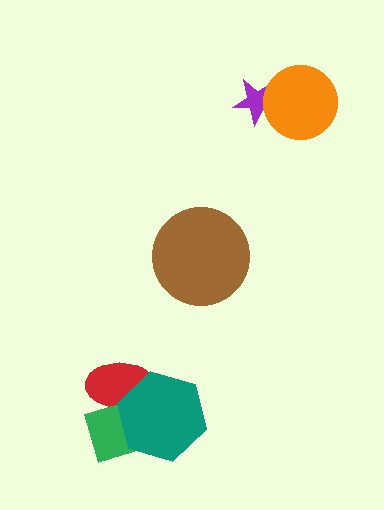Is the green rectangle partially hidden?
Yes, it is partially covered by another shape.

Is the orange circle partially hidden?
No, no other shape covers it.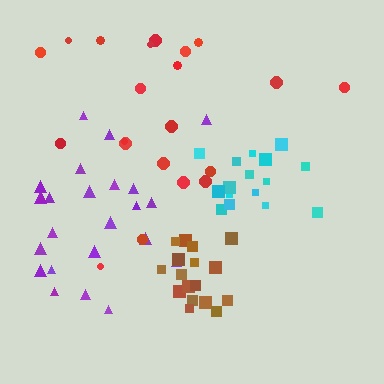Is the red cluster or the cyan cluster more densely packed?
Cyan.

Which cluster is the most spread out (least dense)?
Red.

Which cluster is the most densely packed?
Brown.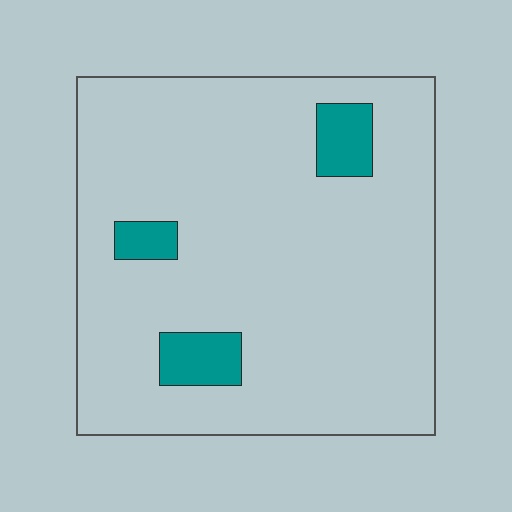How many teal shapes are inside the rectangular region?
3.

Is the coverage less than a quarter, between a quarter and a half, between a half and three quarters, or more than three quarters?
Less than a quarter.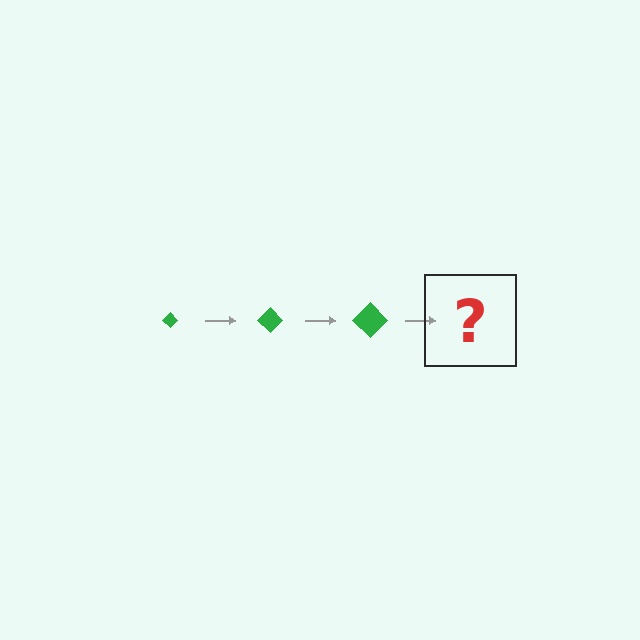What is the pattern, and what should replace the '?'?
The pattern is that the diamond gets progressively larger each step. The '?' should be a green diamond, larger than the previous one.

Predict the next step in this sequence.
The next step is a green diamond, larger than the previous one.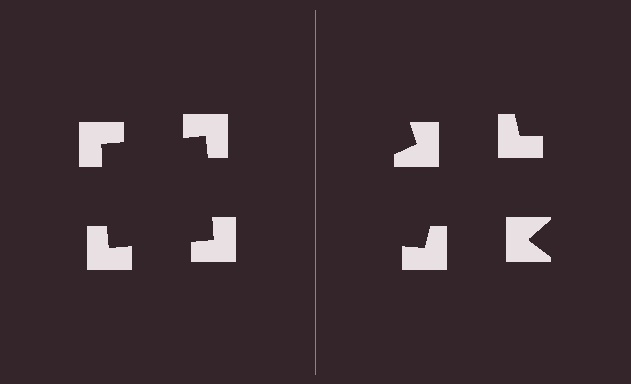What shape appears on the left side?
An illusory square.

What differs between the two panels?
The notched squares are positioned identically on both sides; only the wedge orientations differ. On the left they align to a square; on the right they are misaligned.